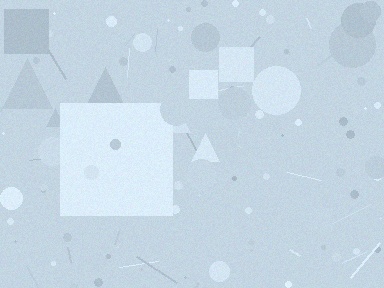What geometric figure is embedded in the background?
A square is embedded in the background.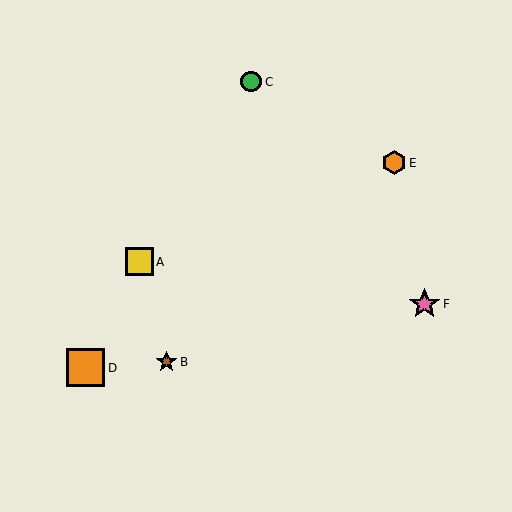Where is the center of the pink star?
The center of the pink star is at (425, 304).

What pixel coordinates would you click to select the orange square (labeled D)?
Click at (86, 368) to select the orange square D.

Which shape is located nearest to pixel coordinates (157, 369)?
The brown star (labeled B) at (167, 362) is nearest to that location.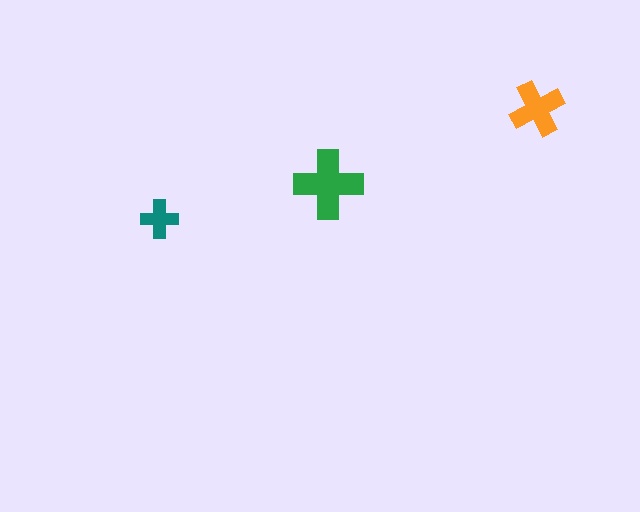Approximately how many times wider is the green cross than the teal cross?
About 2 times wider.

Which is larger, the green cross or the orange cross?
The green one.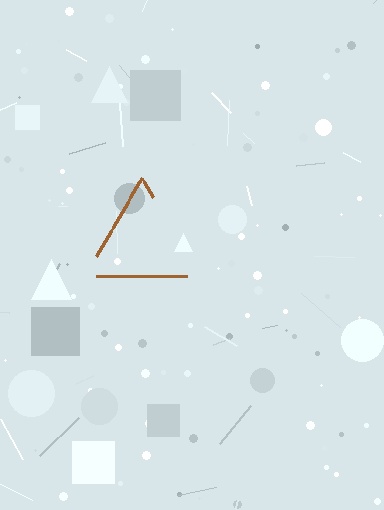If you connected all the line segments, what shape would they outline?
They would outline a triangle.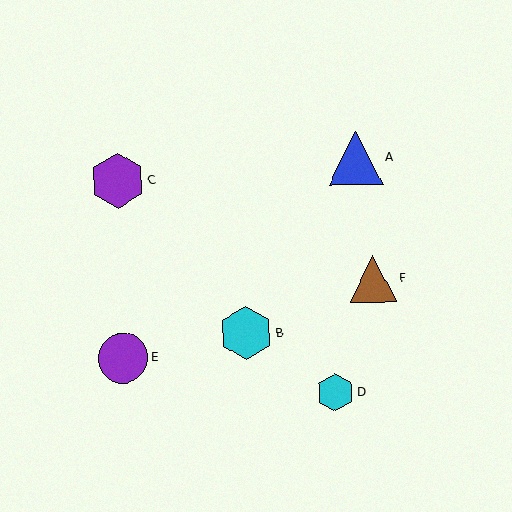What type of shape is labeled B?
Shape B is a cyan hexagon.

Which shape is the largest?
The purple hexagon (labeled C) is the largest.